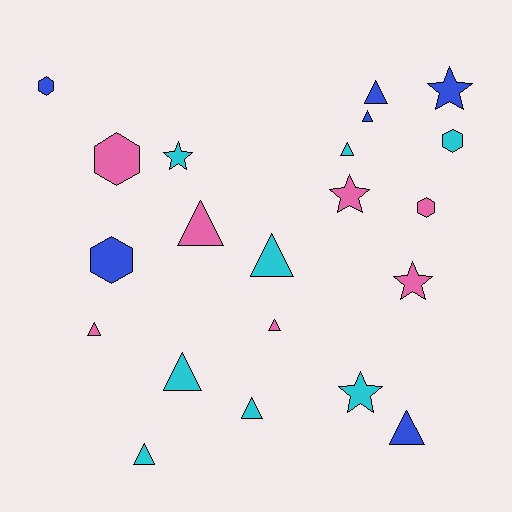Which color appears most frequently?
Cyan, with 8 objects.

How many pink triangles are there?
There are 3 pink triangles.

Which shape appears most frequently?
Triangle, with 11 objects.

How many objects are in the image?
There are 21 objects.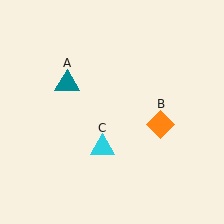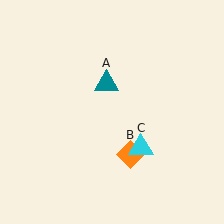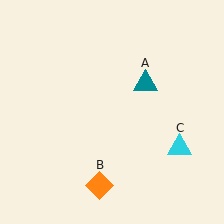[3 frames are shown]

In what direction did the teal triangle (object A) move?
The teal triangle (object A) moved right.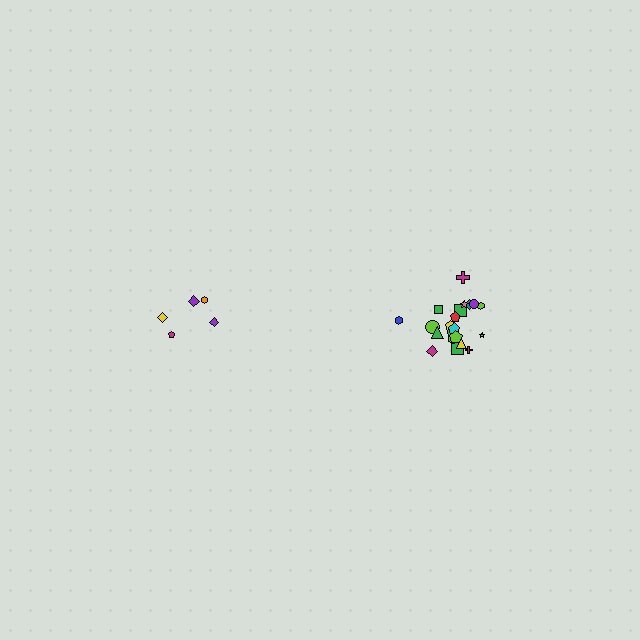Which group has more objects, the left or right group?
The right group.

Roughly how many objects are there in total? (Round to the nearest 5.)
Roughly 25 objects in total.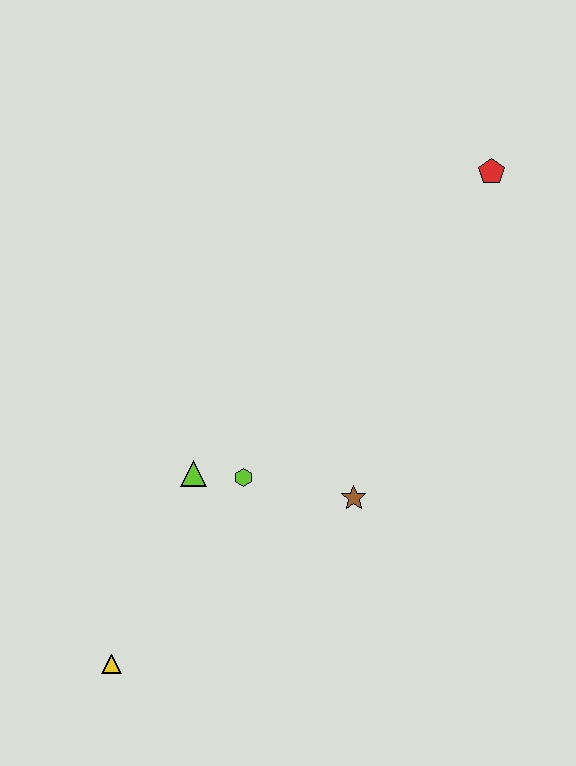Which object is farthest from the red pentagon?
The yellow triangle is farthest from the red pentagon.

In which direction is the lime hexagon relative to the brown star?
The lime hexagon is to the left of the brown star.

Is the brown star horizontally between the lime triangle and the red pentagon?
Yes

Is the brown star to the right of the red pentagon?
No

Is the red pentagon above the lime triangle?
Yes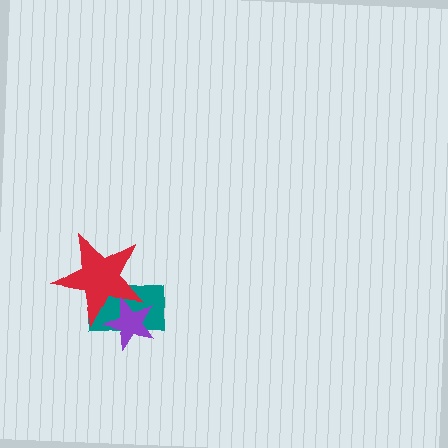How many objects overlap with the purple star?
2 objects overlap with the purple star.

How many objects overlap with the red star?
2 objects overlap with the red star.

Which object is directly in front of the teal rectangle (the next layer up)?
The red star is directly in front of the teal rectangle.